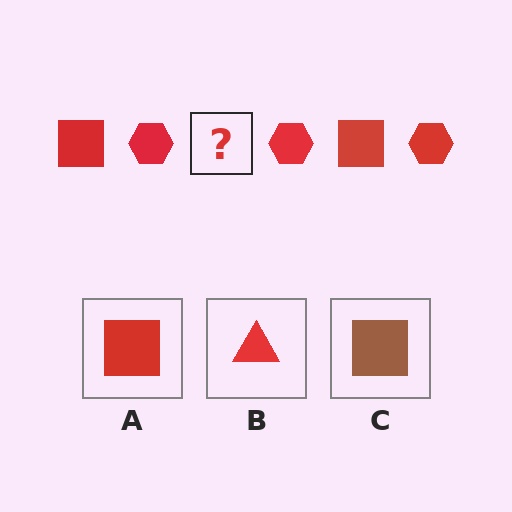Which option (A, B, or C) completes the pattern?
A.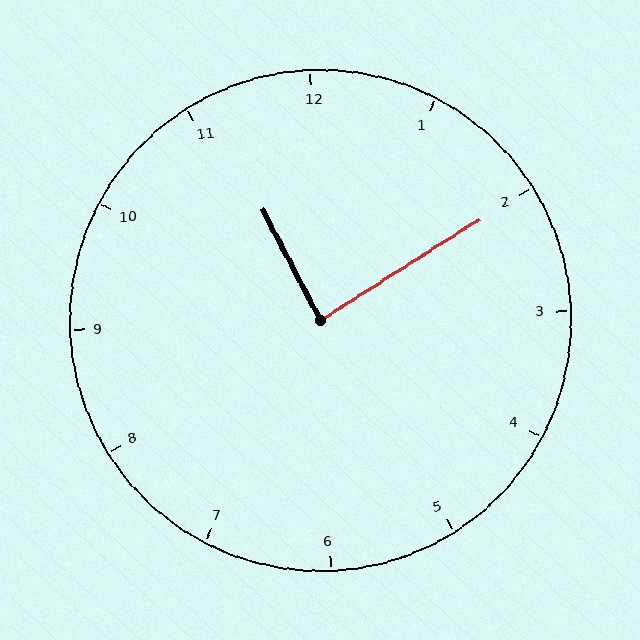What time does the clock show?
11:10.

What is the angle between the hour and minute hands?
Approximately 85 degrees.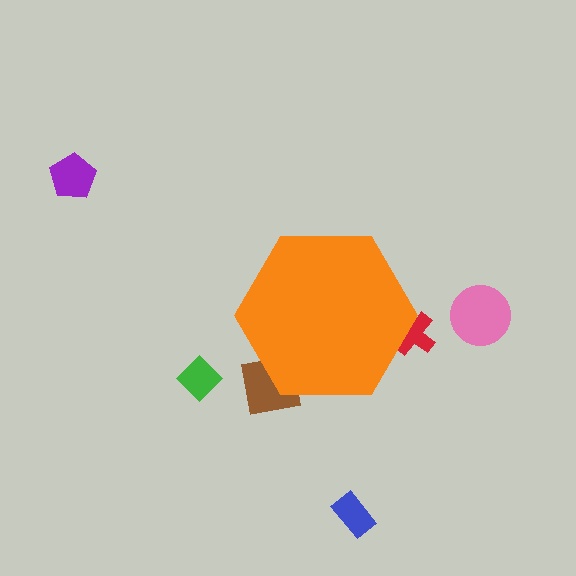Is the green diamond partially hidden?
No, the green diamond is fully visible.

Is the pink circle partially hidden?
No, the pink circle is fully visible.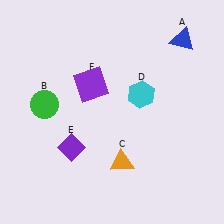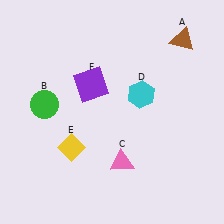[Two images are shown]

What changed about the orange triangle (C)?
In Image 1, C is orange. In Image 2, it changed to pink.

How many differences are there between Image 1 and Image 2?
There are 3 differences between the two images.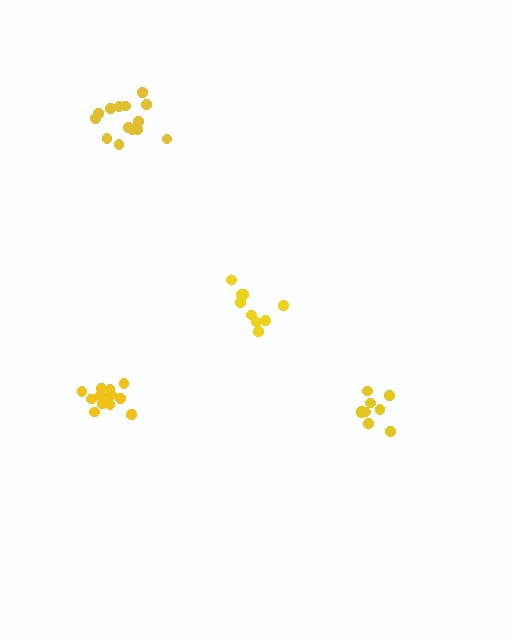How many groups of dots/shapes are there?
There are 4 groups.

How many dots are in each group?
Group 1: 9 dots, Group 2: 9 dots, Group 3: 14 dots, Group 4: 15 dots (47 total).